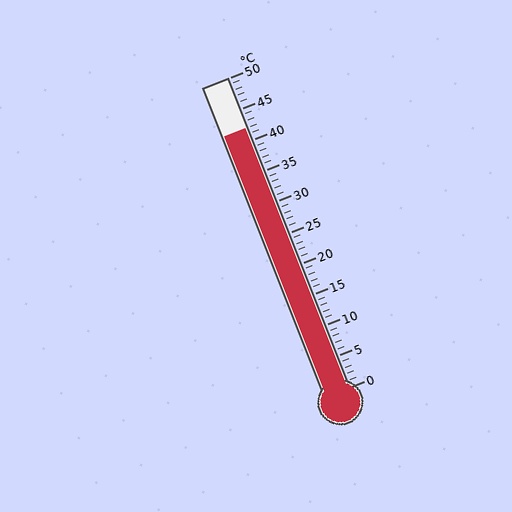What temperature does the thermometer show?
The thermometer shows approximately 42°C.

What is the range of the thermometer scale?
The thermometer scale ranges from 0°C to 50°C.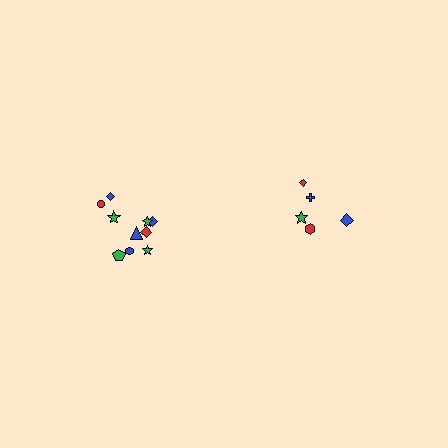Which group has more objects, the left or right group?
The left group.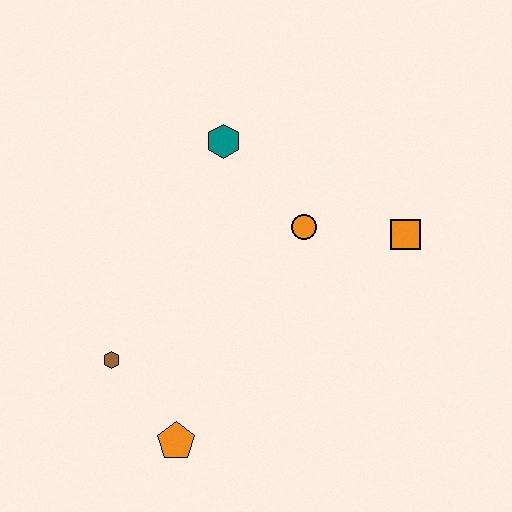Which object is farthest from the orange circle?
The orange pentagon is farthest from the orange circle.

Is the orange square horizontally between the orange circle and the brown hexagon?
No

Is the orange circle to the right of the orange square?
No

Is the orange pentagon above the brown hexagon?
No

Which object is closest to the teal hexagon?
The orange circle is closest to the teal hexagon.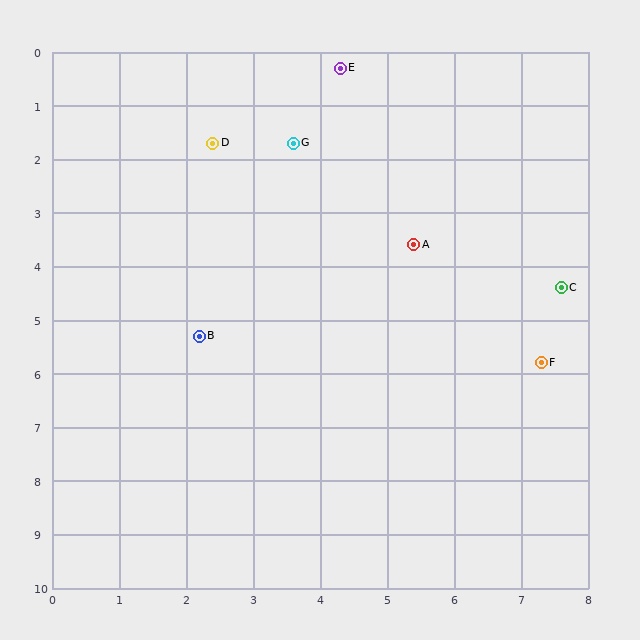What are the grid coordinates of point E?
Point E is at approximately (4.3, 0.3).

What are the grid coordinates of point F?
Point F is at approximately (7.3, 5.8).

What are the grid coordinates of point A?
Point A is at approximately (5.4, 3.6).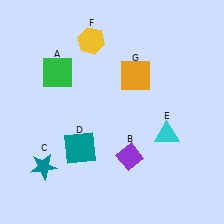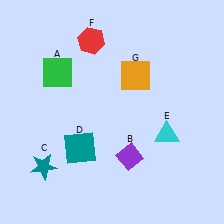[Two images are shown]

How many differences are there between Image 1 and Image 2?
There is 1 difference between the two images.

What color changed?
The hexagon (F) changed from yellow in Image 1 to red in Image 2.